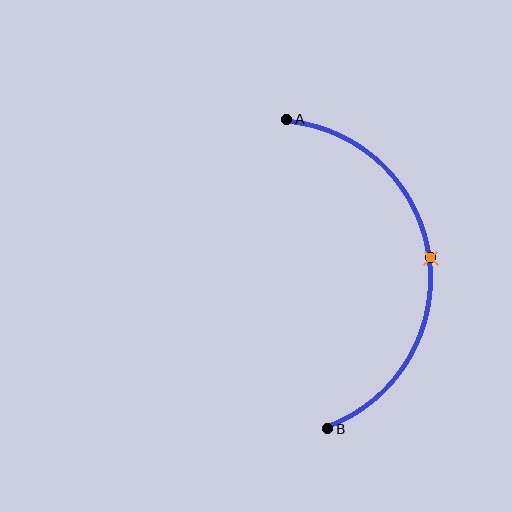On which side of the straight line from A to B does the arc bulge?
The arc bulges to the right of the straight line connecting A and B.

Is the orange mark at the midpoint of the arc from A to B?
Yes. The orange mark lies on the arc at equal arc-length from both A and B — it is the arc midpoint.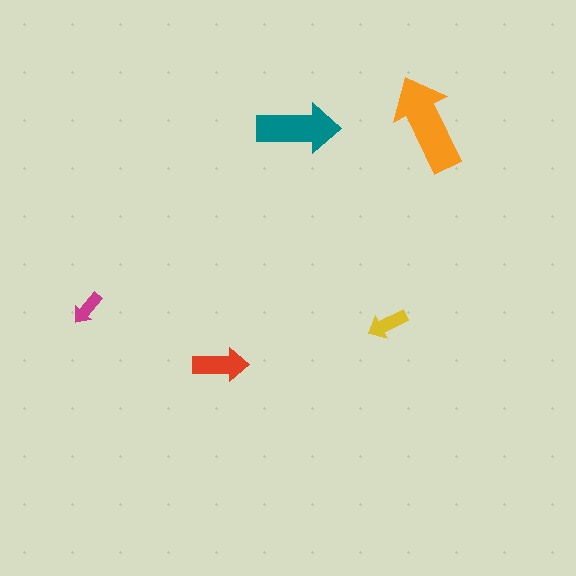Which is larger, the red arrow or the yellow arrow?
The red one.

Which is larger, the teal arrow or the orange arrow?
The orange one.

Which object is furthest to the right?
The orange arrow is rightmost.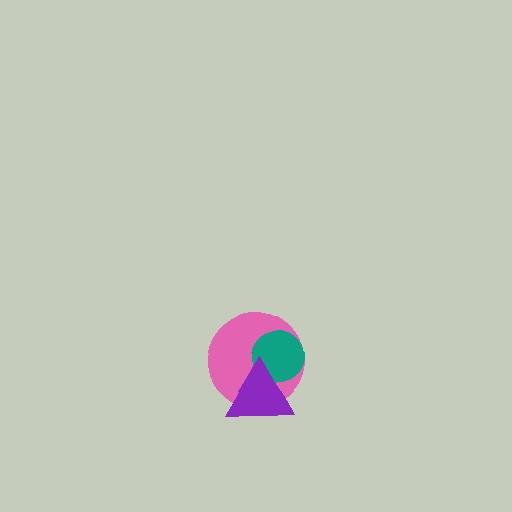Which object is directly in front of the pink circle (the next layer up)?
The teal circle is directly in front of the pink circle.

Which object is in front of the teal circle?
The purple triangle is in front of the teal circle.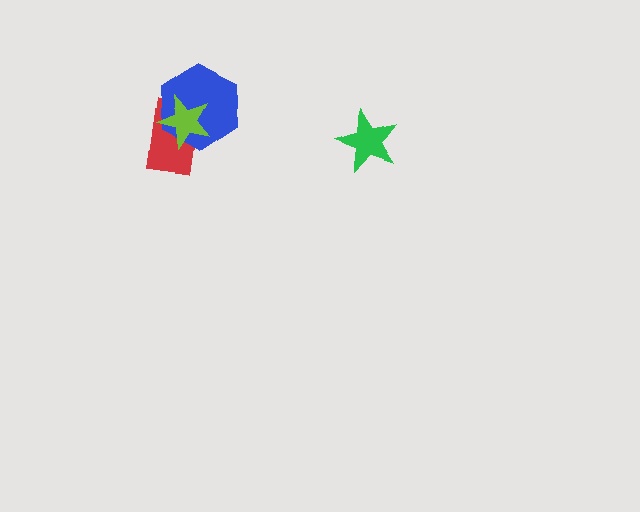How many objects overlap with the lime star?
2 objects overlap with the lime star.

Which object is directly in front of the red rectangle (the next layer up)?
The blue hexagon is directly in front of the red rectangle.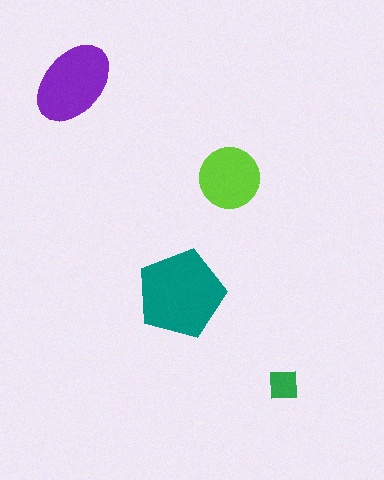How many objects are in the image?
There are 4 objects in the image.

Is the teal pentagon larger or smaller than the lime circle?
Larger.